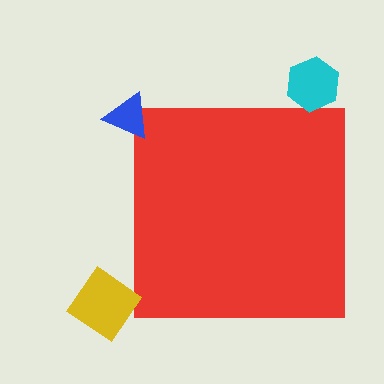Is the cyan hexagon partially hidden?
No, the cyan hexagon is fully visible.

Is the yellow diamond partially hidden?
No, the yellow diamond is fully visible.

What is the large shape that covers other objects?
A red square.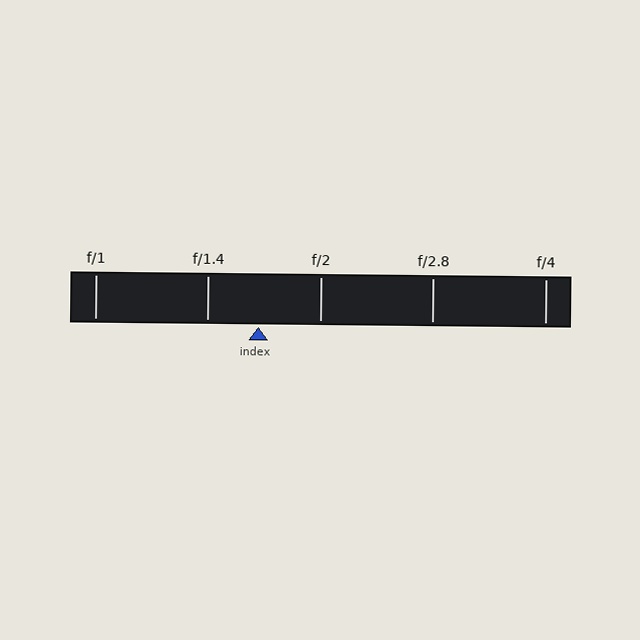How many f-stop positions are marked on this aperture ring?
There are 5 f-stop positions marked.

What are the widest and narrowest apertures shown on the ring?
The widest aperture shown is f/1 and the narrowest is f/4.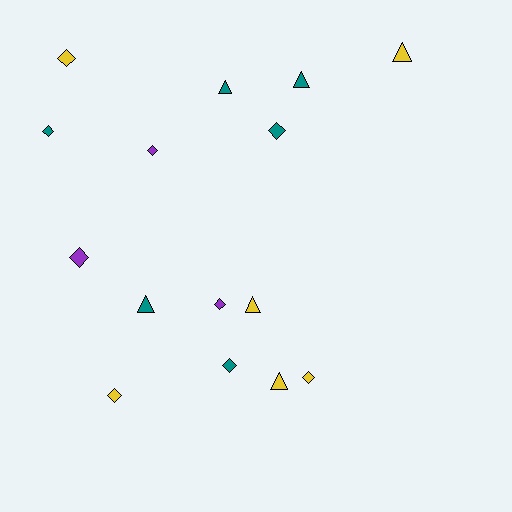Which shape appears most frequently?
Diamond, with 9 objects.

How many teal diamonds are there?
There are 3 teal diamonds.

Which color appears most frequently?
Yellow, with 6 objects.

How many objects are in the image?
There are 15 objects.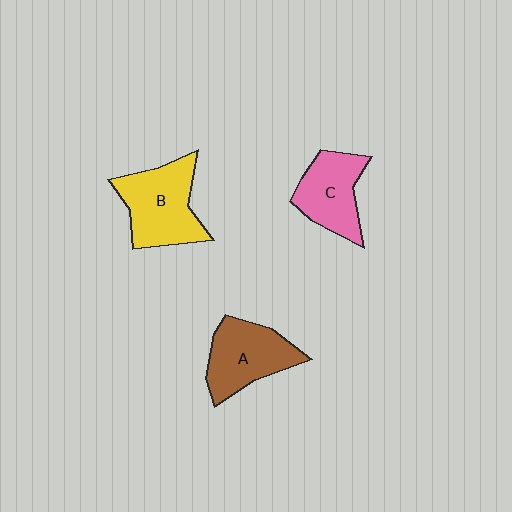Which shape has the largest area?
Shape B (yellow).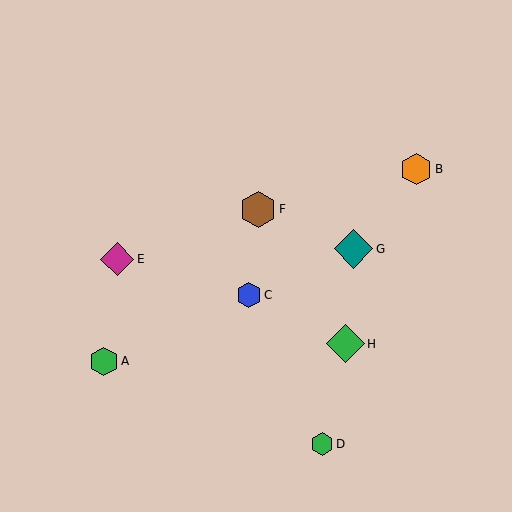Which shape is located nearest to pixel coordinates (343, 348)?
The green diamond (labeled H) at (345, 344) is nearest to that location.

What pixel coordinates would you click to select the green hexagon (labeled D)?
Click at (322, 444) to select the green hexagon D.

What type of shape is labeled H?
Shape H is a green diamond.